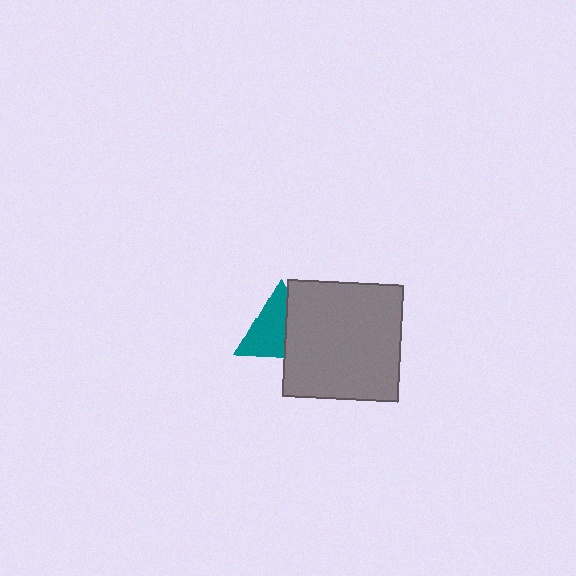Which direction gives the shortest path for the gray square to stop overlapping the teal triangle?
Moving right gives the shortest separation.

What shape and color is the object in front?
The object in front is a gray square.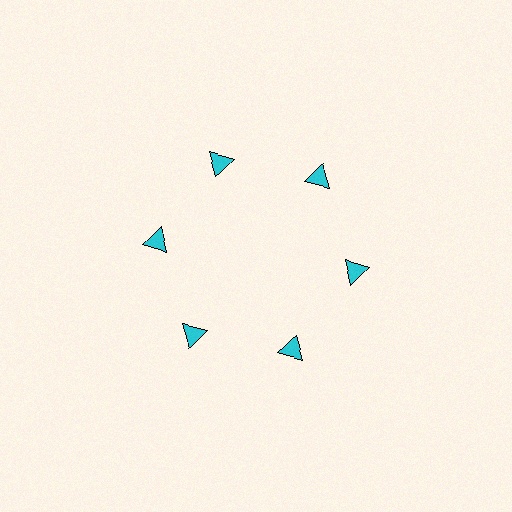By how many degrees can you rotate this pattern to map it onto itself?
The pattern maps onto itself every 60 degrees of rotation.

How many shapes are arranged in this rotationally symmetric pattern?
There are 6 shapes, arranged in 6 groups of 1.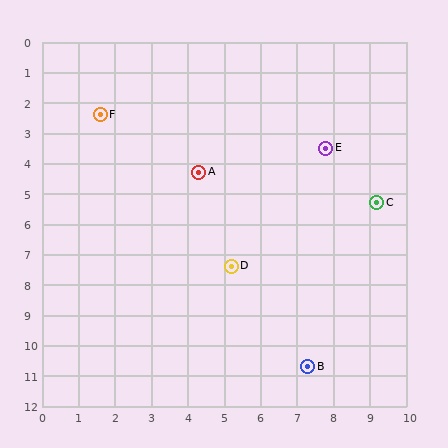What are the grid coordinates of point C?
Point C is at approximately (9.2, 5.3).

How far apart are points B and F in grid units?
Points B and F are about 10.1 grid units apart.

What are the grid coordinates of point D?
Point D is at approximately (5.2, 7.4).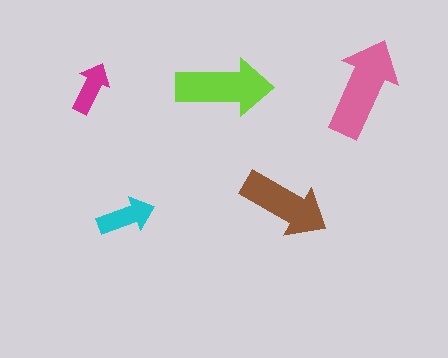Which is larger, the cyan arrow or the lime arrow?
The lime one.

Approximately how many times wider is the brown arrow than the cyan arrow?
About 1.5 times wider.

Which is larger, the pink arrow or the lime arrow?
The pink one.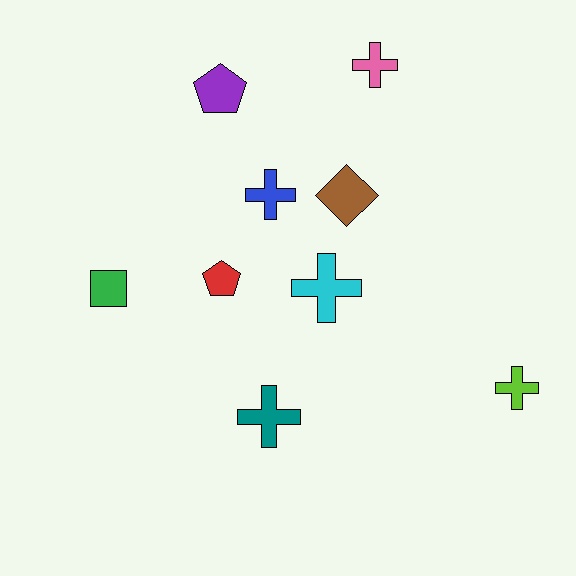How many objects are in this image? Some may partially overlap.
There are 9 objects.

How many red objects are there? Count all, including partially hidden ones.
There is 1 red object.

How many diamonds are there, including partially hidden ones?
There is 1 diamond.